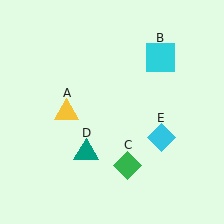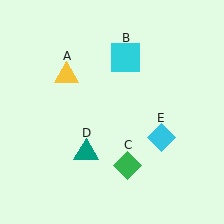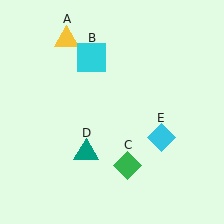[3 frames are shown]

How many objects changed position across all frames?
2 objects changed position: yellow triangle (object A), cyan square (object B).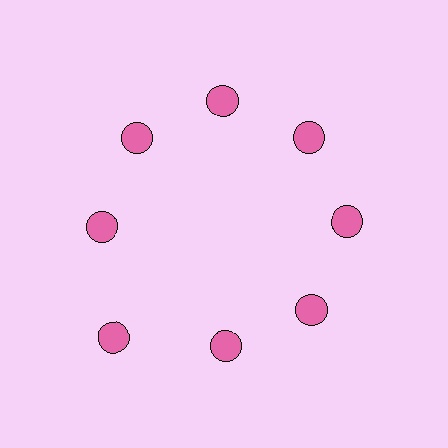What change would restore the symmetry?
The symmetry would be restored by moving it inward, back onto the ring so that all 8 circles sit at equal angles and equal distance from the center.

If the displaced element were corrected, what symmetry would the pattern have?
It would have 8-fold rotational symmetry — the pattern would map onto itself every 45 degrees.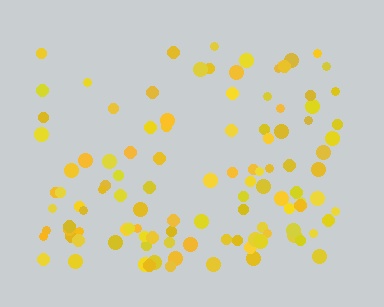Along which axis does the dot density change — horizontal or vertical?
Vertical.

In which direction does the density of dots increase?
From top to bottom, with the bottom side densest.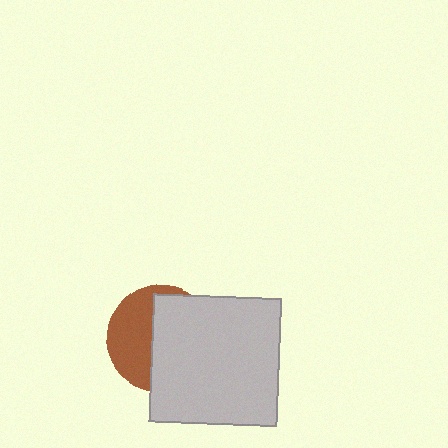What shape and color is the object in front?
The object in front is a light gray square.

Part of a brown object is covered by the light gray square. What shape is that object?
It is a circle.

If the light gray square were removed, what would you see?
You would see the complete brown circle.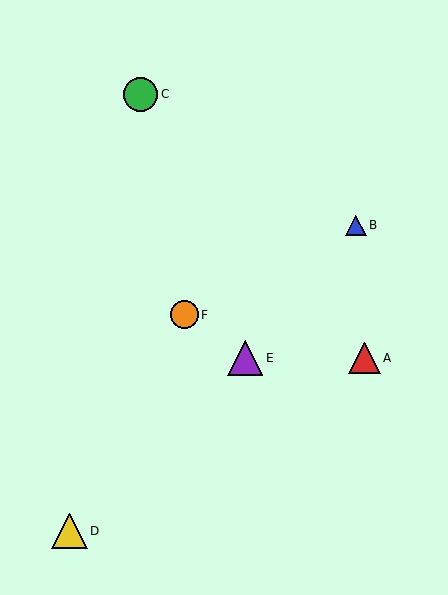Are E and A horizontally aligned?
Yes, both are at y≈358.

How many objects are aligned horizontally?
2 objects (A, E) are aligned horizontally.